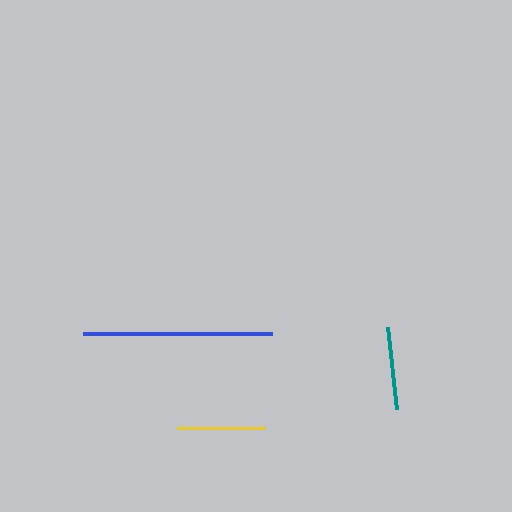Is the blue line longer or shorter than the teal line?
The blue line is longer than the teal line.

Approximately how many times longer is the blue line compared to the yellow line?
The blue line is approximately 2.1 times the length of the yellow line.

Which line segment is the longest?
The blue line is the longest at approximately 189 pixels.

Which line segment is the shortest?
The teal line is the shortest at approximately 83 pixels.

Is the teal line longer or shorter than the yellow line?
The yellow line is longer than the teal line.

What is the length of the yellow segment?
The yellow segment is approximately 88 pixels long.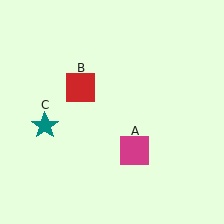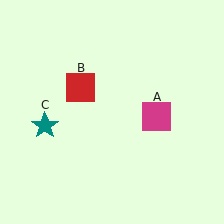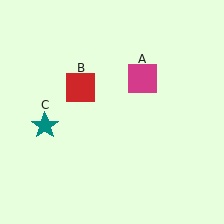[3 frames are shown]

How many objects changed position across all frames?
1 object changed position: magenta square (object A).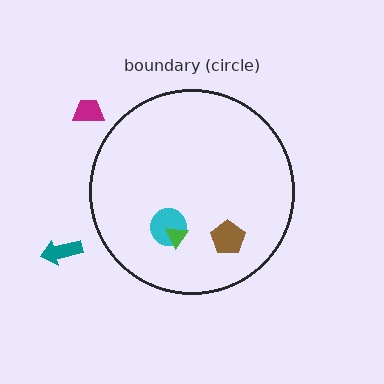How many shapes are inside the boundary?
3 inside, 2 outside.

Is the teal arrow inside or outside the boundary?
Outside.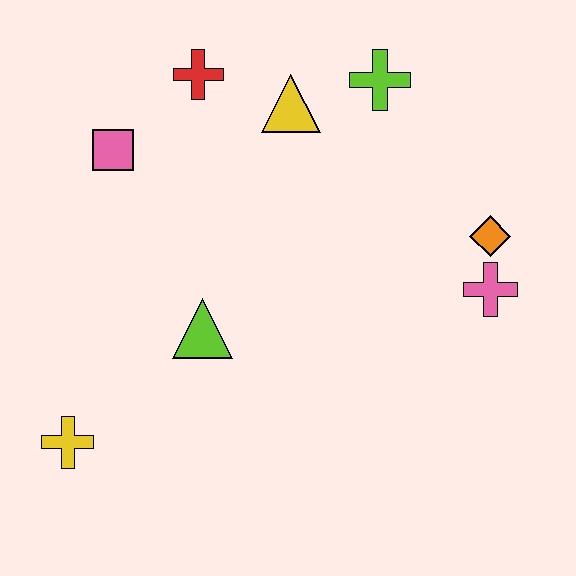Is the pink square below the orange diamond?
No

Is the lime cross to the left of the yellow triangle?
No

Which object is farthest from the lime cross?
The yellow cross is farthest from the lime cross.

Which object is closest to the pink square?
The red cross is closest to the pink square.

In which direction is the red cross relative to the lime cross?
The red cross is to the left of the lime cross.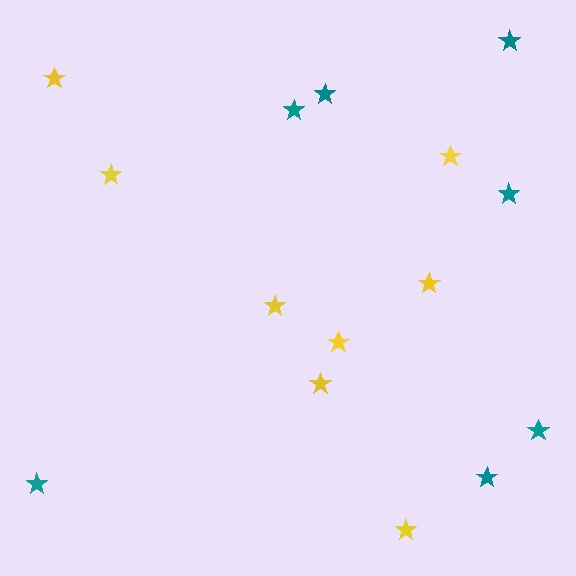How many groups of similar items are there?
There are 2 groups: one group of yellow stars (8) and one group of teal stars (7).